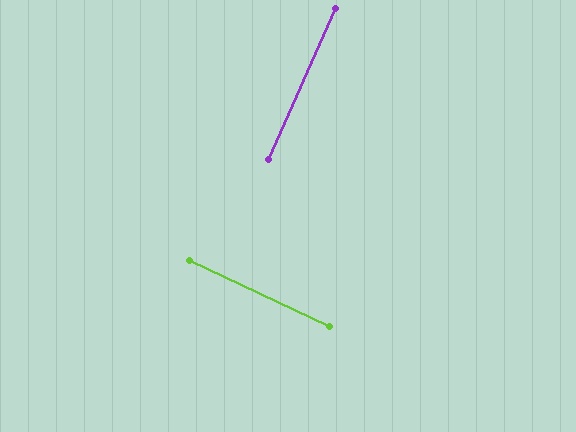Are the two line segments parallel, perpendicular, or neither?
Perpendicular — they meet at approximately 89°.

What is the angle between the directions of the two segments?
Approximately 89 degrees.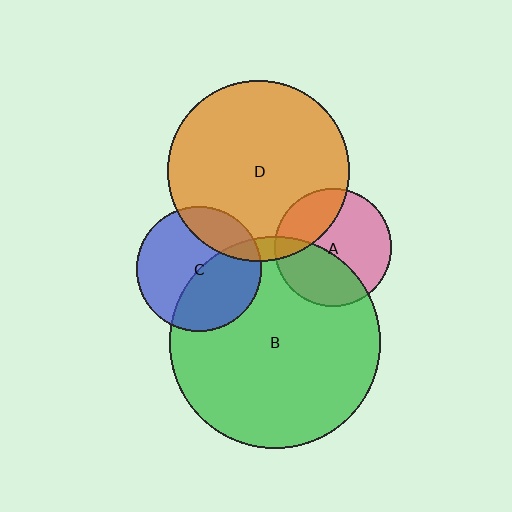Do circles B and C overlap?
Yes.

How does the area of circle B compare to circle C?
Approximately 2.8 times.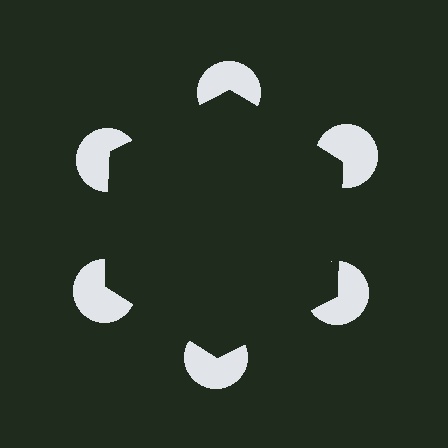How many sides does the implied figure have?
6 sides.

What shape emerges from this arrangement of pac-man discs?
An illusory hexagon — its edges are inferred from the aligned wedge cuts in the pac-man discs, not physically drawn.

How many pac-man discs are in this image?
There are 6 — one at each vertex of the illusory hexagon.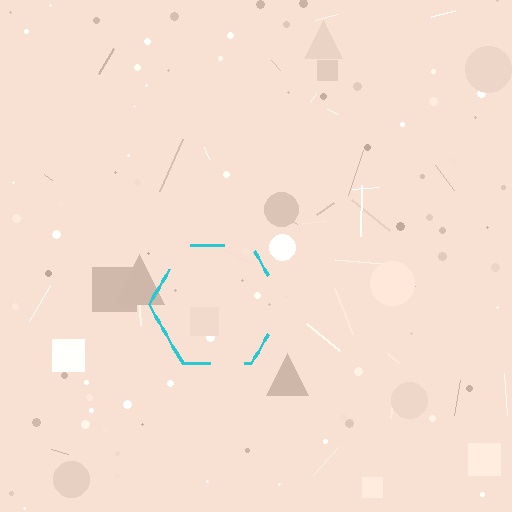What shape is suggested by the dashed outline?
The dashed outline suggests a hexagon.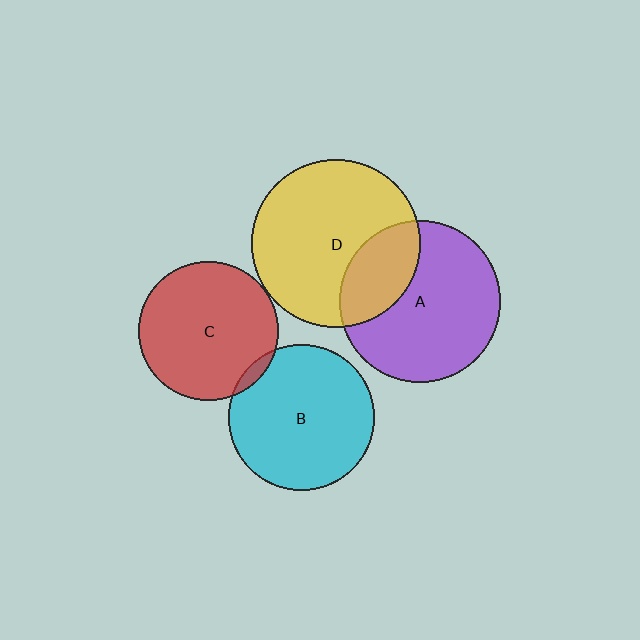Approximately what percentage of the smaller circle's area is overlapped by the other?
Approximately 30%.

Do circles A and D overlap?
Yes.